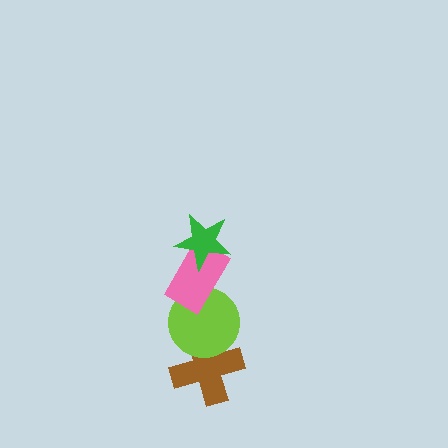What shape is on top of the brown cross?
The lime circle is on top of the brown cross.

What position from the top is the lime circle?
The lime circle is 3rd from the top.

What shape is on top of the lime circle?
The pink rectangle is on top of the lime circle.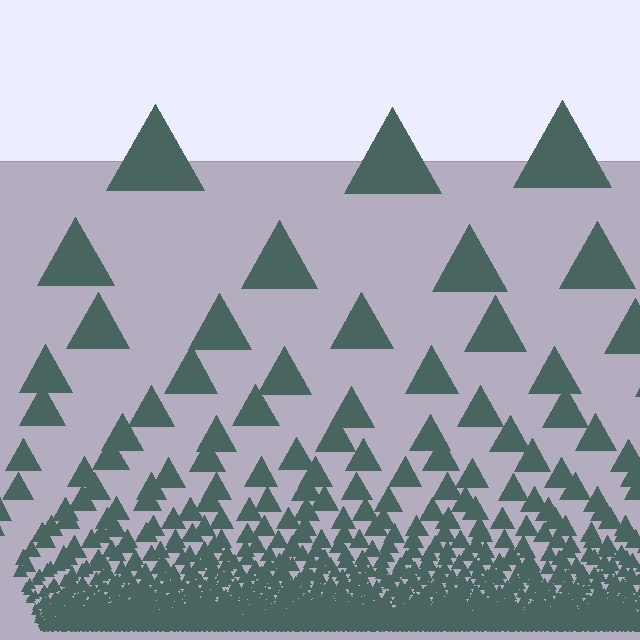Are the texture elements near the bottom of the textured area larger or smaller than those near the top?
Smaller. The gradient is inverted — elements near the bottom are smaller and denser.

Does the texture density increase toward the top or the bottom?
Density increases toward the bottom.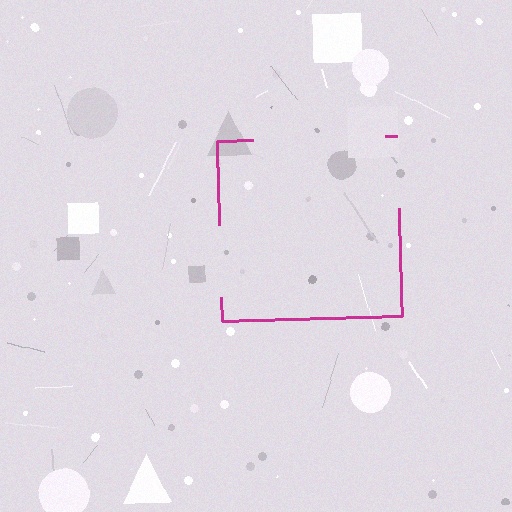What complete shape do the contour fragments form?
The contour fragments form a square.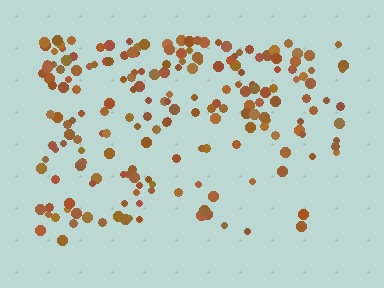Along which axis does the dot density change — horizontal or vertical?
Vertical.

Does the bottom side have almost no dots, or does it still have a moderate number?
Still a moderate number, just noticeably fewer than the top.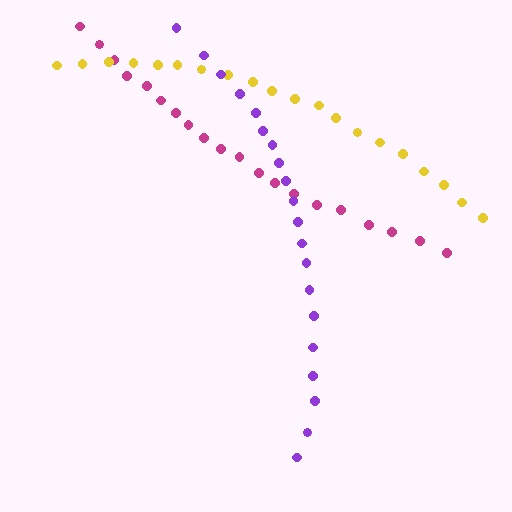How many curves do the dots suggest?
There are 3 distinct paths.